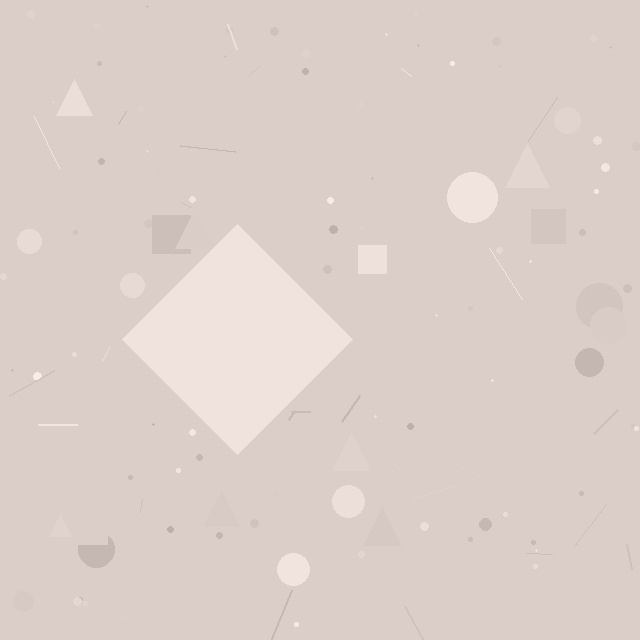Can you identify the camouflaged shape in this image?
The camouflaged shape is a diamond.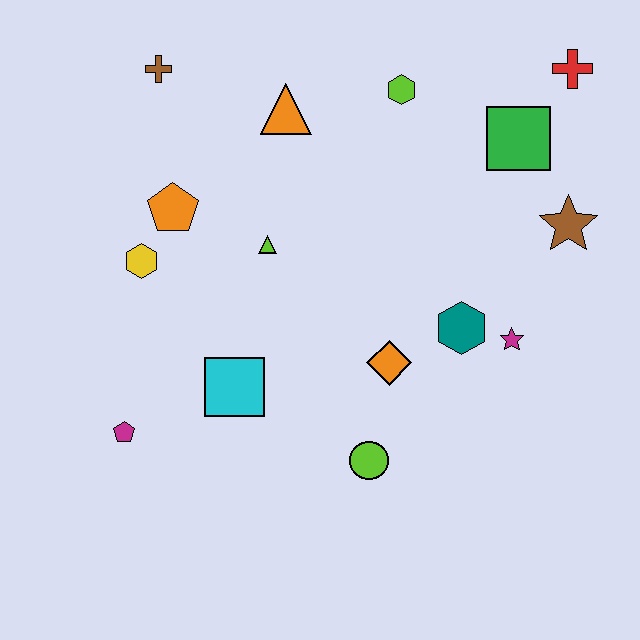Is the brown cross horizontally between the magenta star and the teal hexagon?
No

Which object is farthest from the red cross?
The magenta pentagon is farthest from the red cross.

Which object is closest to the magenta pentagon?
The cyan square is closest to the magenta pentagon.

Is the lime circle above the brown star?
No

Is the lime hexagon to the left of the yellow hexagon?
No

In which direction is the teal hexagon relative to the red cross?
The teal hexagon is below the red cross.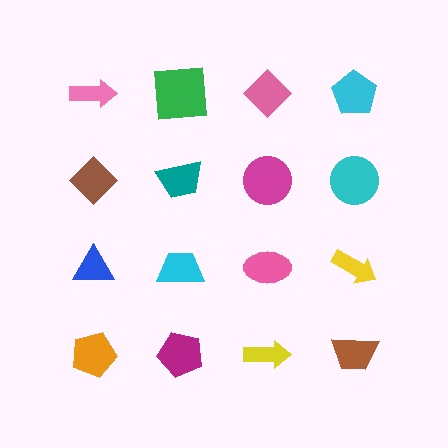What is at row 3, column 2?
A cyan trapezoid.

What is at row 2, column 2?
A teal trapezoid.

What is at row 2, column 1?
A brown diamond.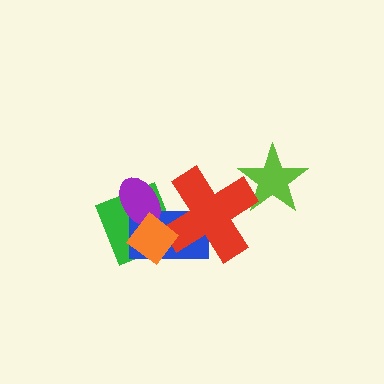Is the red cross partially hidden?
Yes, it is partially covered by another shape.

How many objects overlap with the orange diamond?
4 objects overlap with the orange diamond.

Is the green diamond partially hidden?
Yes, it is partially covered by another shape.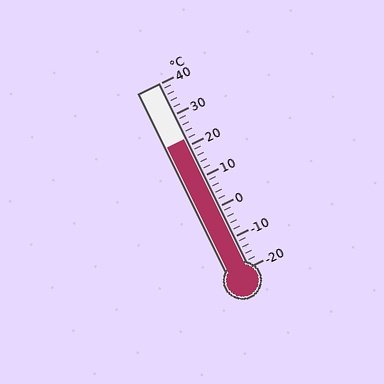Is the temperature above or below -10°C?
The temperature is above -10°C.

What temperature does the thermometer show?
The thermometer shows approximately 22°C.